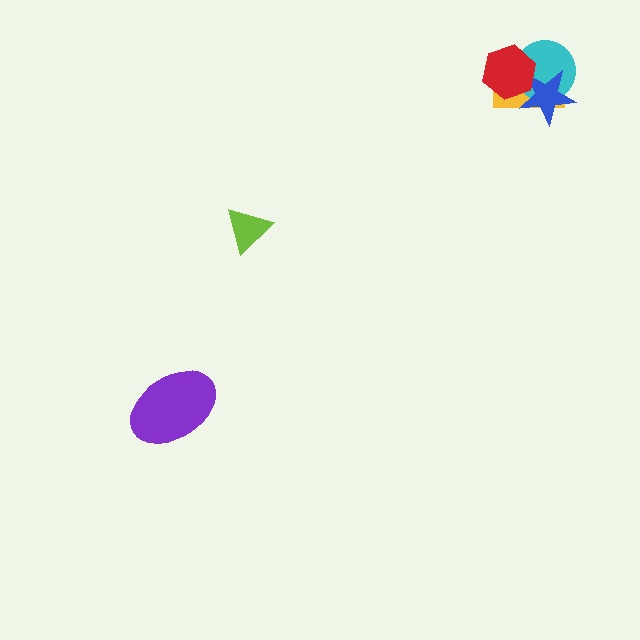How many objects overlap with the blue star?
3 objects overlap with the blue star.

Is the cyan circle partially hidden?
Yes, it is partially covered by another shape.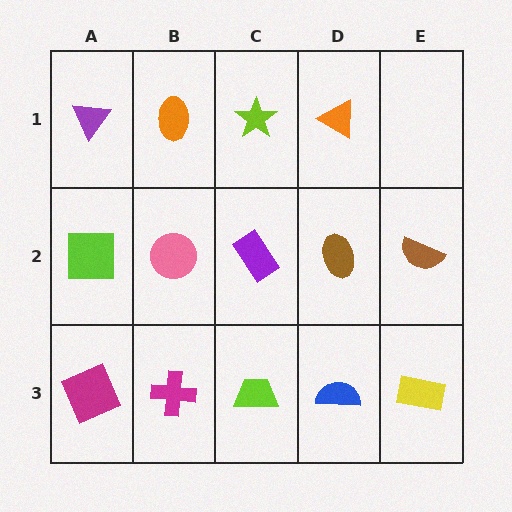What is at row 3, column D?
A blue semicircle.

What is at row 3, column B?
A magenta cross.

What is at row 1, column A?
A purple triangle.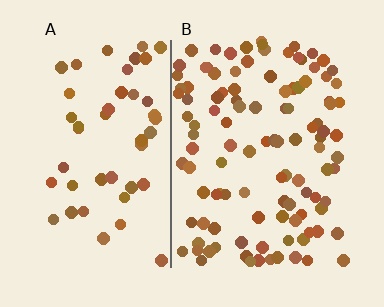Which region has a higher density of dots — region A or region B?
B (the right).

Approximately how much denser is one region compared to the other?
Approximately 2.3× — region B over region A.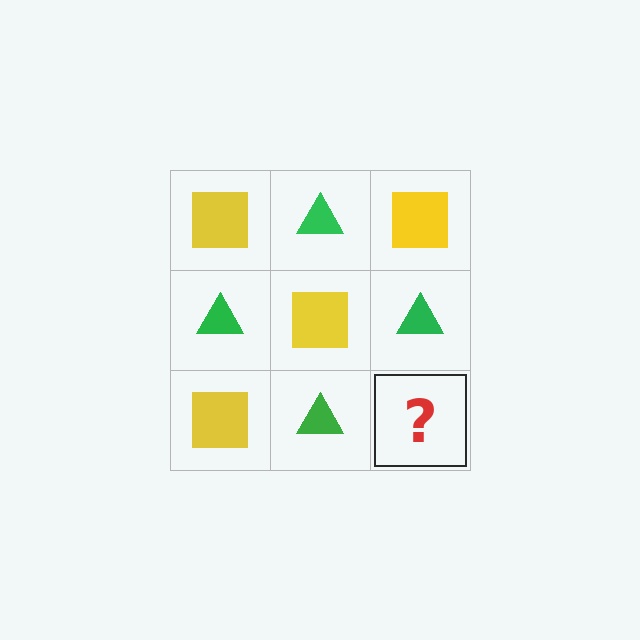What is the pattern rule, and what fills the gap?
The rule is that it alternates yellow square and green triangle in a checkerboard pattern. The gap should be filled with a yellow square.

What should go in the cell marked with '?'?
The missing cell should contain a yellow square.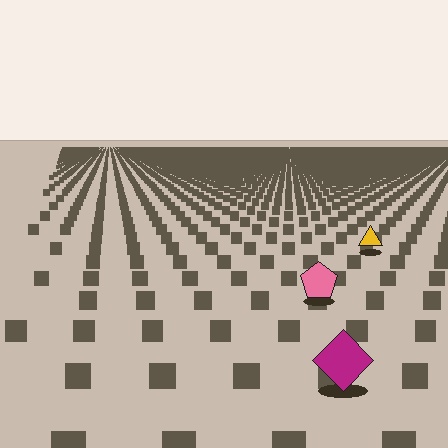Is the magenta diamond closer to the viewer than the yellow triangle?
Yes. The magenta diamond is closer — you can tell from the texture gradient: the ground texture is coarser near it.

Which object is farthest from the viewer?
The yellow triangle is farthest from the viewer. It appears smaller and the ground texture around it is denser.